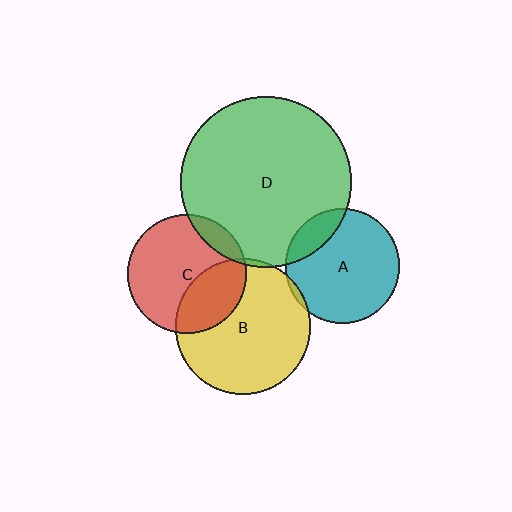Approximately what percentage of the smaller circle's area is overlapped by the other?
Approximately 15%.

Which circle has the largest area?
Circle D (green).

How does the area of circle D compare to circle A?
Approximately 2.2 times.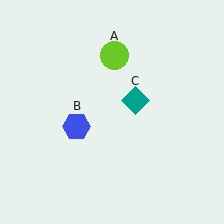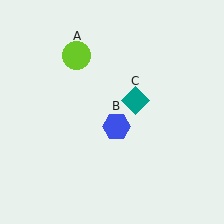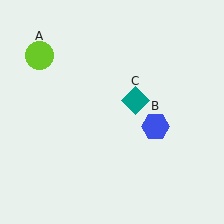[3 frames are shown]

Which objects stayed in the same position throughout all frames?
Teal diamond (object C) remained stationary.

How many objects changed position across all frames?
2 objects changed position: lime circle (object A), blue hexagon (object B).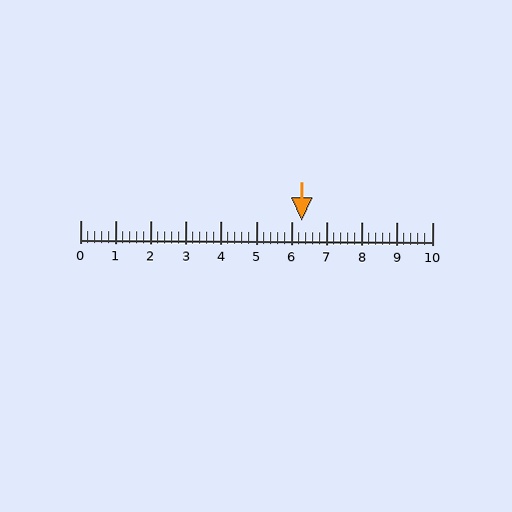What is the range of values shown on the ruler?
The ruler shows values from 0 to 10.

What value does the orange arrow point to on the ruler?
The orange arrow points to approximately 6.3.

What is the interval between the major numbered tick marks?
The major tick marks are spaced 1 units apart.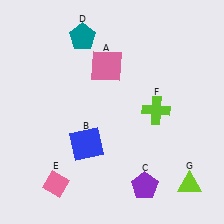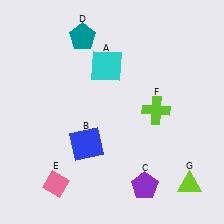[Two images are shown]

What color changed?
The square (A) changed from pink in Image 1 to cyan in Image 2.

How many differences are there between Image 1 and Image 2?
There is 1 difference between the two images.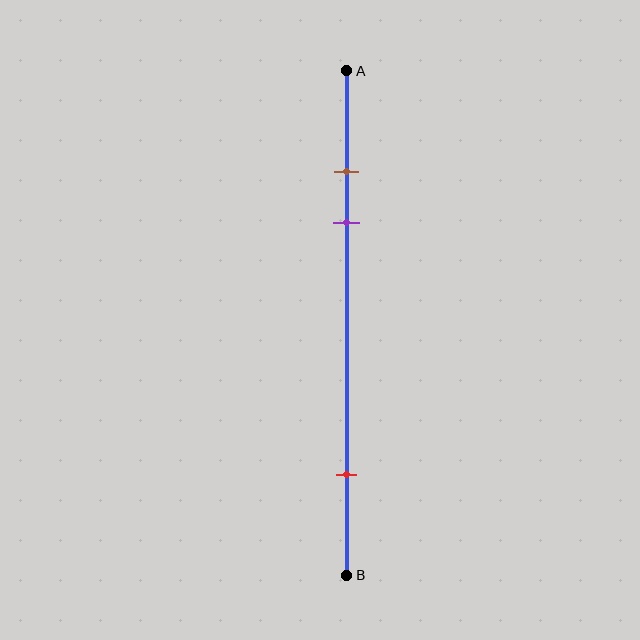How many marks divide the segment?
There are 3 marks dividing the segment.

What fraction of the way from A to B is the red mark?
The red mark is approximately 80% (0.8) of the way from A to B.